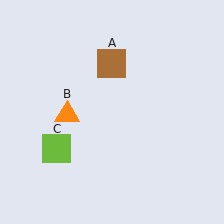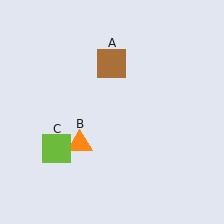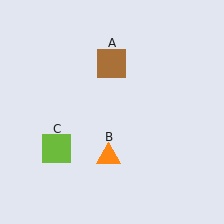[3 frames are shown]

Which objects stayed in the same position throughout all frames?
Brown square (object A) and lime square (object C) remained stationary.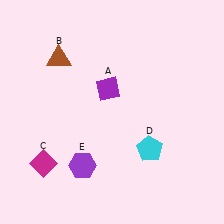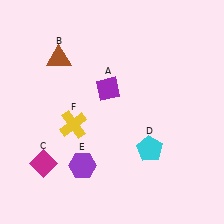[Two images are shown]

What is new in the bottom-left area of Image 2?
A yellow cross (F) was added in the bottom-left area of Image 2.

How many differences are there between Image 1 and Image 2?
There is 1 difference between the two images.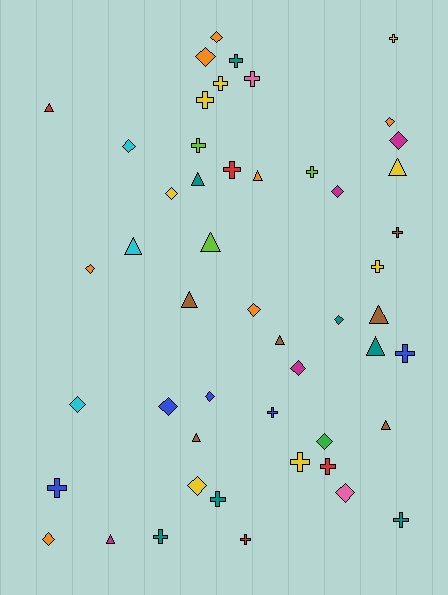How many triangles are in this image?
There are 13 triangles.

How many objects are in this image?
There are 50 objects.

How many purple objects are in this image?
There are no purple objects.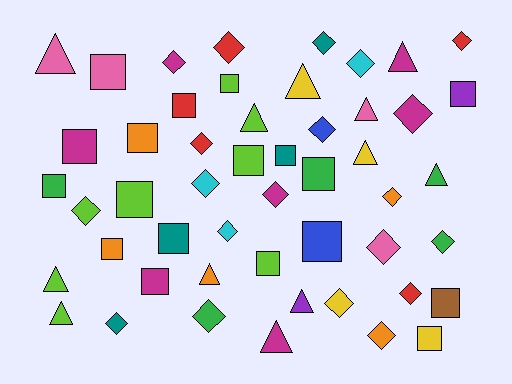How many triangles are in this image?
There are 12 triangles.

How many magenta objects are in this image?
There are 7 magenta objects.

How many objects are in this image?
There are 50 objects.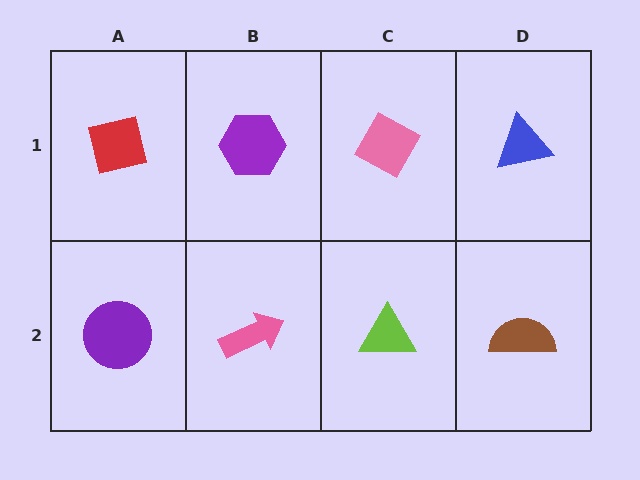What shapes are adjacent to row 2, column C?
A pink diamond (row 1, column C), a pink arrow (row 2, column B), a brown semicircle (row 2, column D).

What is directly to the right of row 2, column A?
A pink arrow.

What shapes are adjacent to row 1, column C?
A lime triangle (row 2, column C), a purple hexagon (row 1, column B), a blue triangle (row 1, column D).